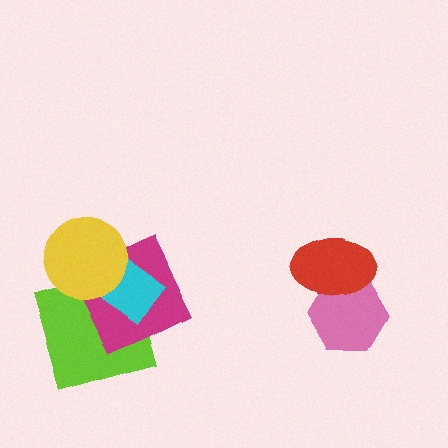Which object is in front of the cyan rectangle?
The yellow circle is in front of the cyan rectangle.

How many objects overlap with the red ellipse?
1 object overlaps with the red ellipse.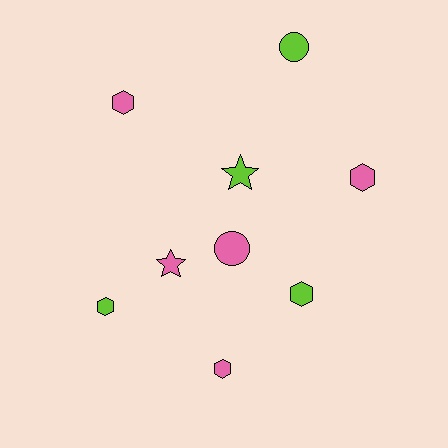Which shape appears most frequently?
Hexagon, with 5 objects.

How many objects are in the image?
There are 9 objects.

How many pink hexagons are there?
There are 3 pink hexagons.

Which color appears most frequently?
Pink, with 5 objects.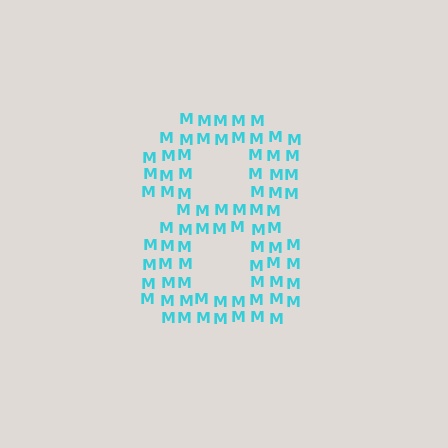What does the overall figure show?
The overall figure shows the digit 8.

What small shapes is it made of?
It is made of small letter M's.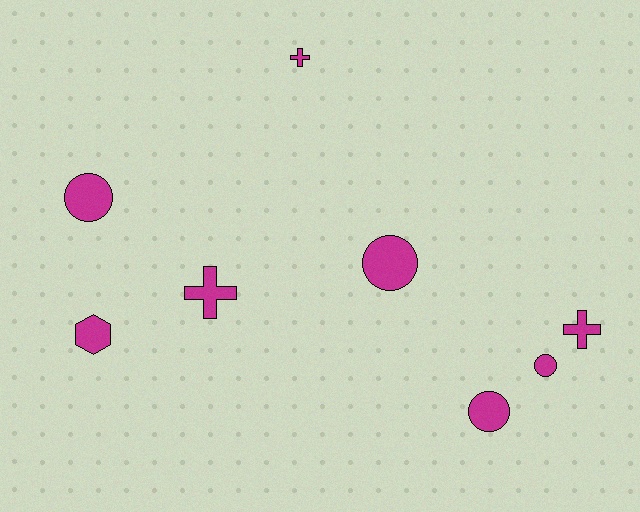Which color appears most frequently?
Magenta, with 8 objects.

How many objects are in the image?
There are 8 objects.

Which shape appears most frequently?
Circle, with 4 objects.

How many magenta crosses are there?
There are 3 magenta crosses.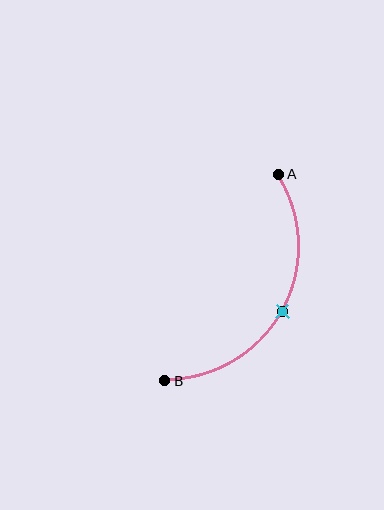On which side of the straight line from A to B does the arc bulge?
The arc bulges to the right of the straight line connecting A and B.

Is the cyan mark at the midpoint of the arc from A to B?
Yes. The cyan mark lies on the arc at equal arc-length from both A and B — it is the arc midpoint.